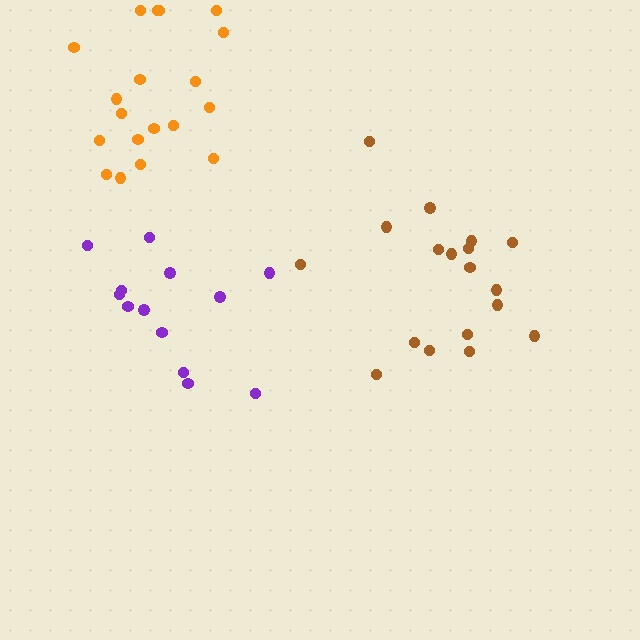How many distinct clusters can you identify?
There are 3 distinct clusters.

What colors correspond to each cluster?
The clusters are colored: brown, purple, orange.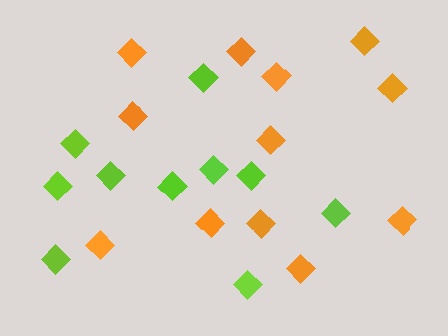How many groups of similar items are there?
There are 2 groups: one group of lime diamonds (10) and one group of orange diamonds (12).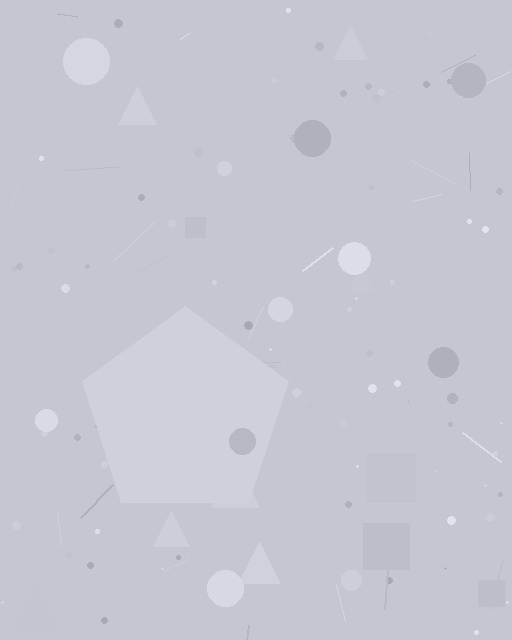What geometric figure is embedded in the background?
A pentagon is embedded in the background.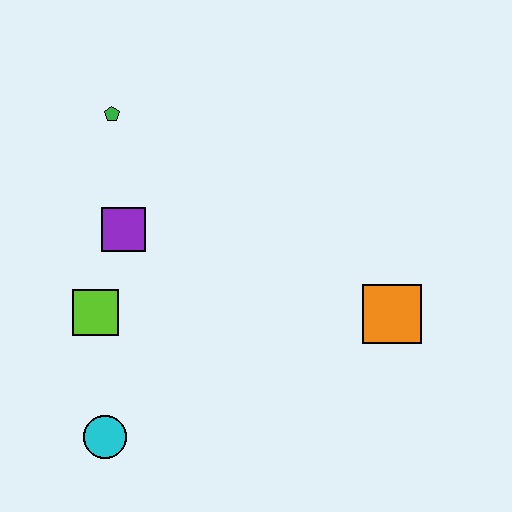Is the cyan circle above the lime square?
No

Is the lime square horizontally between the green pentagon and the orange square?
No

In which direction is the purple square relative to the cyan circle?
The purple square is above the cyan circle.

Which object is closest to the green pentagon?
The purple square is closest to the green pentagon.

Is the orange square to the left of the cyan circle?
No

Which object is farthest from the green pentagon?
The orange square is farthest from the green pentagon.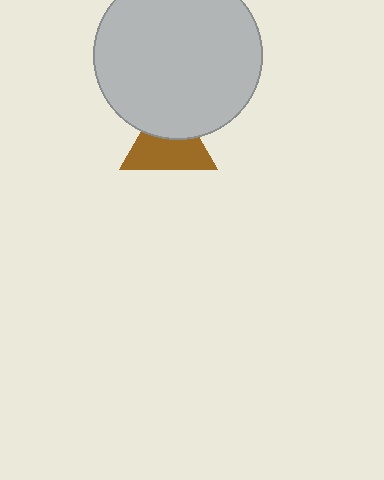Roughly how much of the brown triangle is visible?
About half of it is visible (roughly 60%).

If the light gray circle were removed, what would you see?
You would see the complete brown triangle.